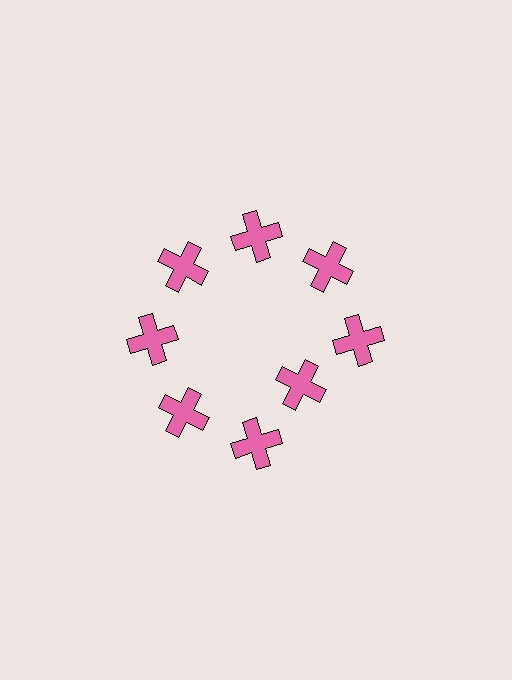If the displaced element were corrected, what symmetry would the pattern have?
It would have 8-fold rotational symmetry — the pattern would map onto itself every 45 degrees.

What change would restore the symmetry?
The symmetry would be restored by moving it outward, back onto the ring so that all 8 crosses sit at equal angles and equal distance from the center.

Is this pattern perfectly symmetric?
No. The 8 pink crosses are arranged in a ring, but one element near the 4 o'clock position is pulled inward toward the center, breaking the 8-fold rotational symmetry.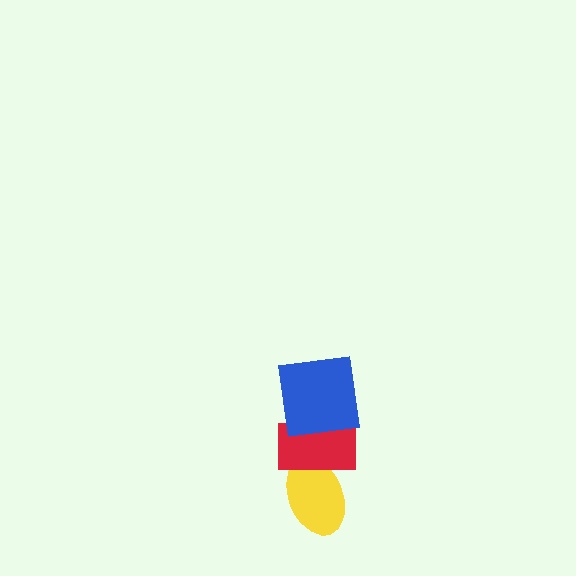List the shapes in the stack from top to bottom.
From top to bottom: the blue square, the red rectangle, the yellow ellipse.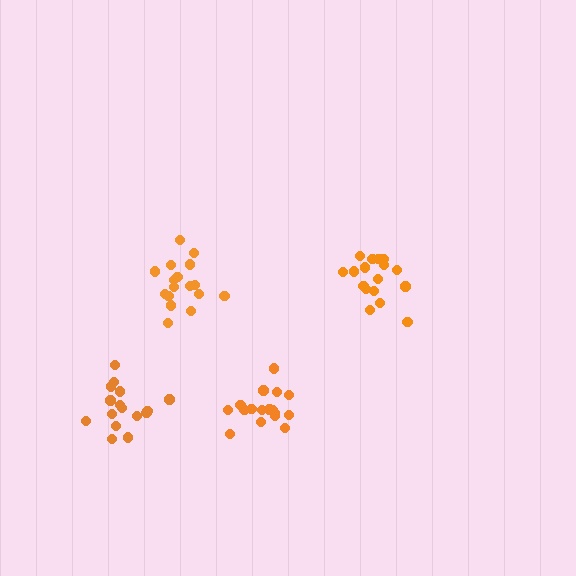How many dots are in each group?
Group 1: 17 dots, Group 2: 16 dots, Group 3: 17 dots, Group 4: 17 dots (67 total).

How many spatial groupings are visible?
There are 4 spatial groupings.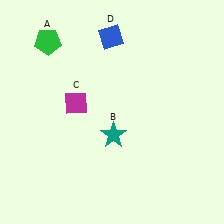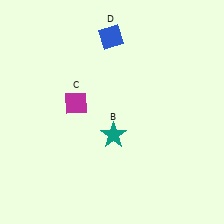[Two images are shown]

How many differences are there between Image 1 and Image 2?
There is 1 difference between the two images.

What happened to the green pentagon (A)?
The green pentagon (A) was removed in Image 2. It was in the top-left area of Image 1.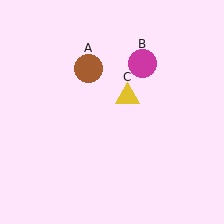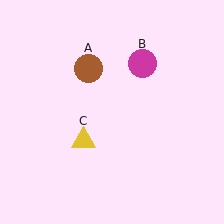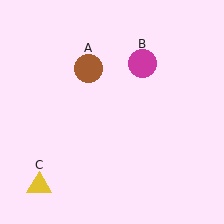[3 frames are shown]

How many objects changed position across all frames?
1 object changed position: yellow triangle (object C).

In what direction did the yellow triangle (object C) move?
The yellow triangle (object C) moved down and to the left.